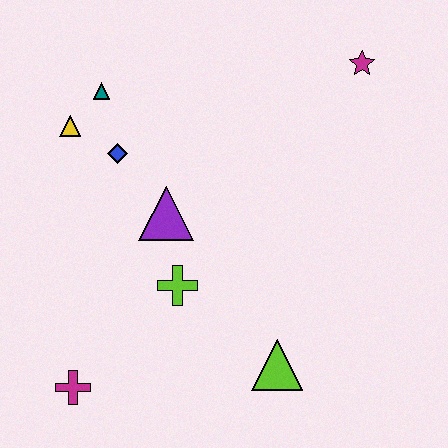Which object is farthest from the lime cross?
The magenta star is farthest from the lime cross.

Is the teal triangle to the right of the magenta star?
No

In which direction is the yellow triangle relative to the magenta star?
The yellow triangle is to the left of the magenta star.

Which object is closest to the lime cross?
The purple triangle is closest to the lime cross.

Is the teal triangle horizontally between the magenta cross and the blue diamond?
Yes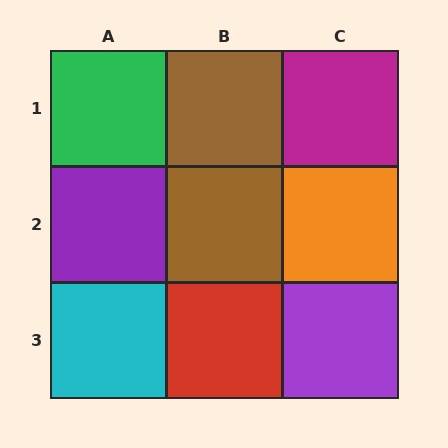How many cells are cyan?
1 cell is cyan.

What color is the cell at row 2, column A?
Purple.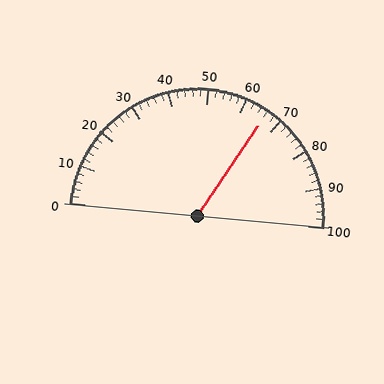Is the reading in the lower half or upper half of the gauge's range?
The reading is in the upper half of the range (0 to 100).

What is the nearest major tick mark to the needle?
The nearest major tick mark is 70.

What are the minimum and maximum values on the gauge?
The gauge ranges from 0 to 100.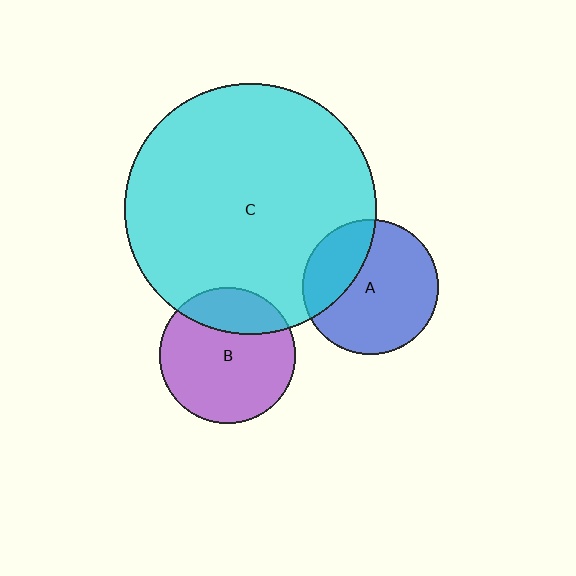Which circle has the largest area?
Circle C (cyan).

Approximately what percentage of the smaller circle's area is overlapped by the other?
Approximately 30%.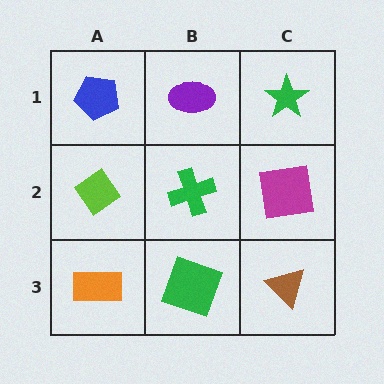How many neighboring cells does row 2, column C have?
3.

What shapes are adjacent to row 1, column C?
A magenta square (row 2, column C), a purple ellipse (row 1, column B).